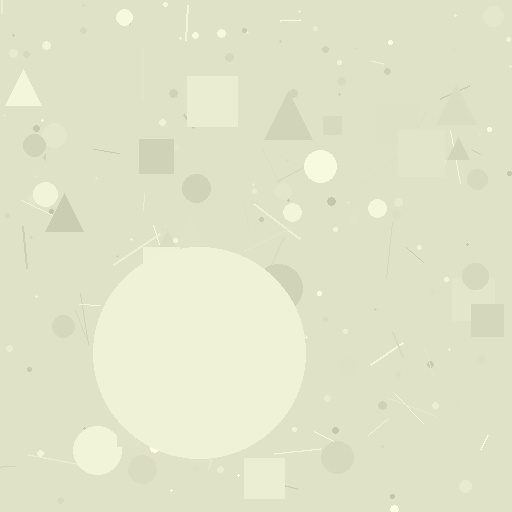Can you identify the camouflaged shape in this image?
The camouflaged shape is a circle.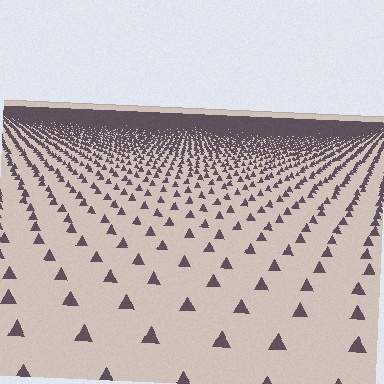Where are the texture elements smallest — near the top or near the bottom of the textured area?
Near the top.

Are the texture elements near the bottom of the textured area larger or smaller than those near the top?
Larger. Near the bottom, elements are closer to the viewer and appear at a bigger on-screen size.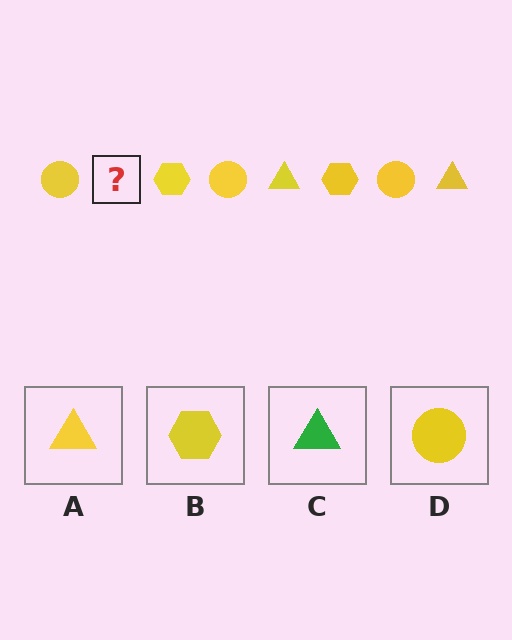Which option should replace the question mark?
Option A.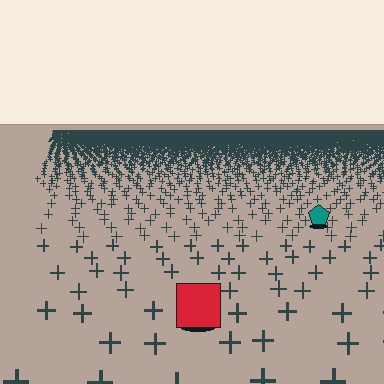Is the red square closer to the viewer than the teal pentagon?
Yes. The red square is closer — you can tell from the texture gradient: the ground texture is coarser near it.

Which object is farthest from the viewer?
The teal pentagon is farthest from the viewer. It appears smaller and the ground texture around it is denser.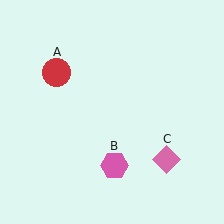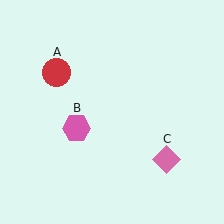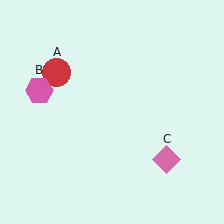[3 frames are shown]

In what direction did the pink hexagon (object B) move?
The pink hexagon (object B) moved up and to the left.